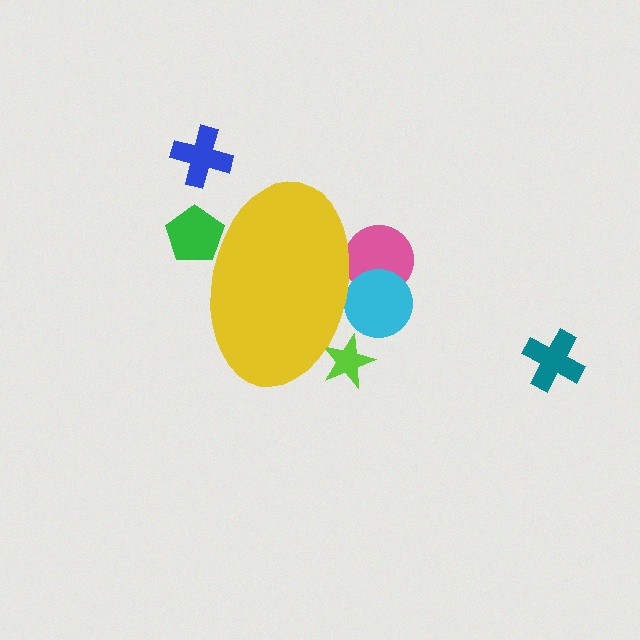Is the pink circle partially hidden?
Yes, the pink circle is partially hidden behind the yellow ellipse.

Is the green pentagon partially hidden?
Yes, the green pentagon is partially hidden behind the yellow ellipse.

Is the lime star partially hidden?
Yes, the lime star is partially hidden behind the yellow ellipse.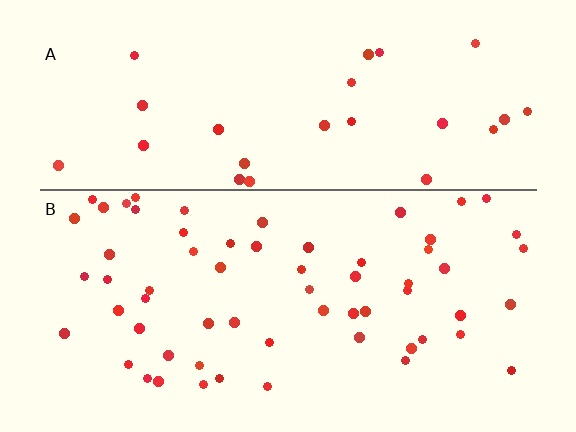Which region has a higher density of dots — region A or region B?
B (the bottom).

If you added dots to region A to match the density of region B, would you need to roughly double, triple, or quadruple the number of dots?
Approximately double.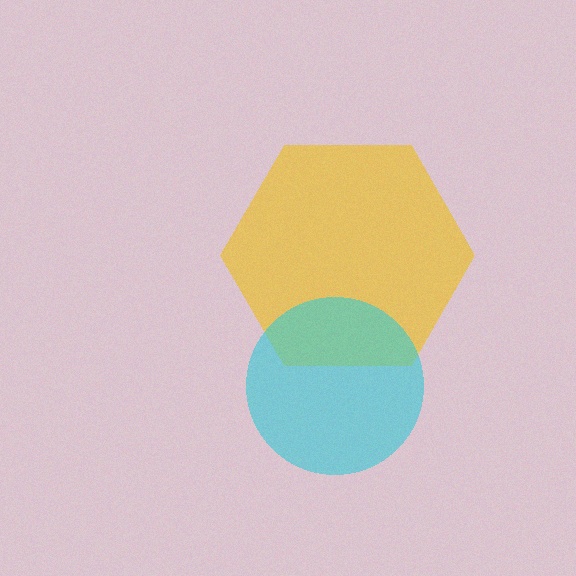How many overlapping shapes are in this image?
There are 2 overlapping shapes in the image.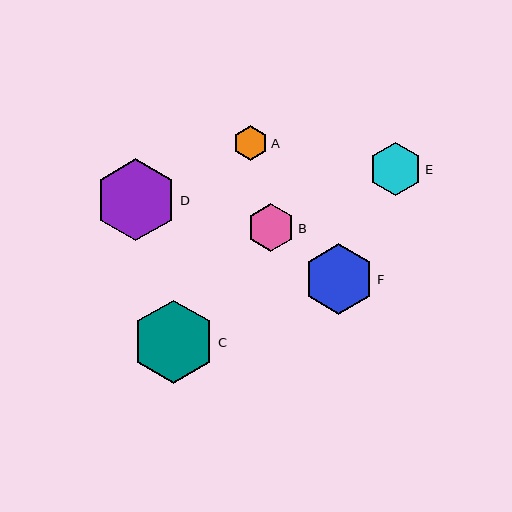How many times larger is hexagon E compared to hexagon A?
Hexagon E is approximately 1.5 times the size of hexagon A.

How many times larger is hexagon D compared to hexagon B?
Hexagon D is approximately 1.7 times the size of hexagon B.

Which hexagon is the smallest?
Hexagon A is the smallest with a size of approximately 35 pixels.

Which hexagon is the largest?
Hexagon C is the largest with a size of approximately 83 pixels.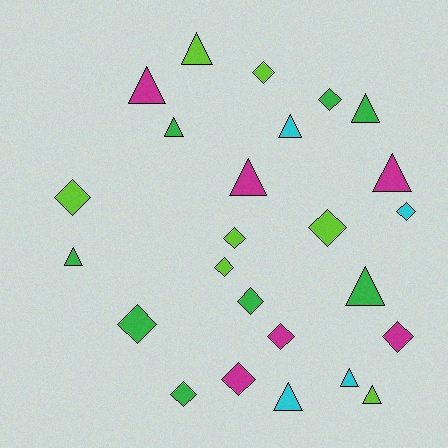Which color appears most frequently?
Green, with 8 objects.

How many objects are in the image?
There are 25 objects.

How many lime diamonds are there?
There are 5 lime diamonds.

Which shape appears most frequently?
Diamond, with 13 objects.